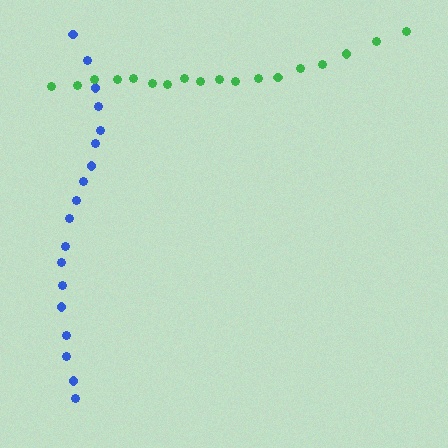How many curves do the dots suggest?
There are 2 distinct paths.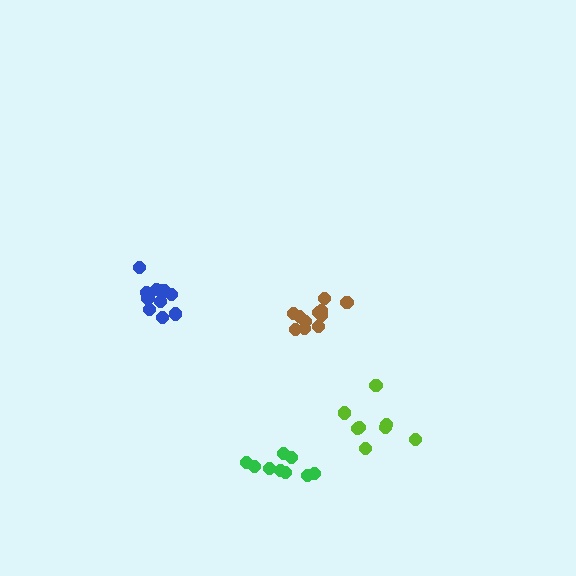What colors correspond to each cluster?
The clusters are colored: blue, lime, green, brown.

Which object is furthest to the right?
The lime cluster is rightmost.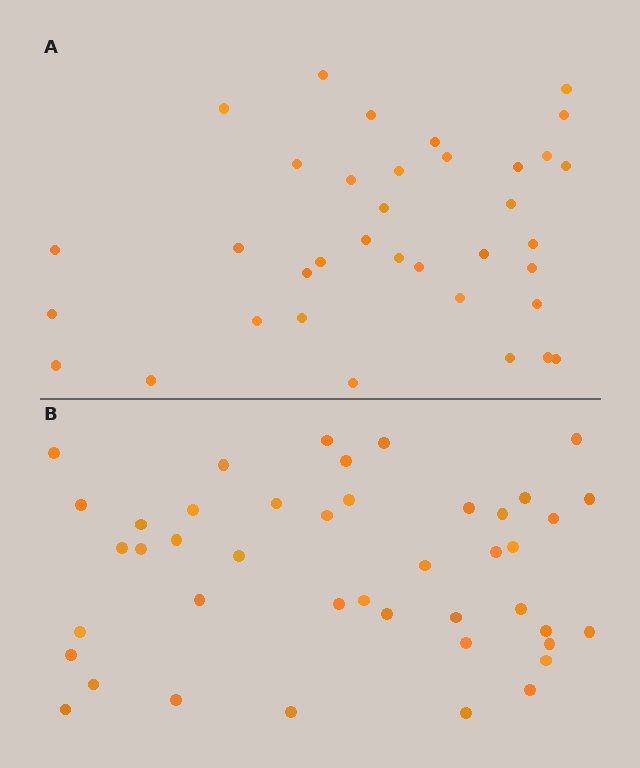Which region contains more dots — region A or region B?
Region B (the bottom region) has more dots.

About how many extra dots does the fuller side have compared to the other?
Region B has roughly 8 or so more dots than region A.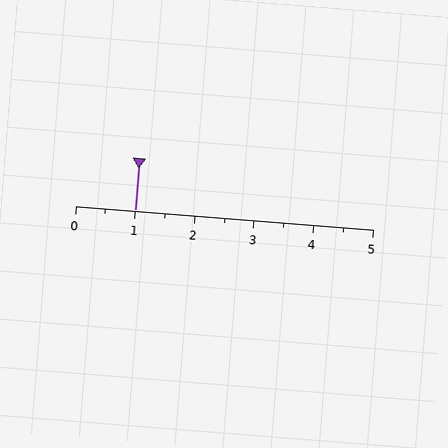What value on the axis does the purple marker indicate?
The marker indicates approximately 1.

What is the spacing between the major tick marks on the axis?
The major ticks are spaced 1 apart.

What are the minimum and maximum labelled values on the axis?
The axis runs from 0 to 5.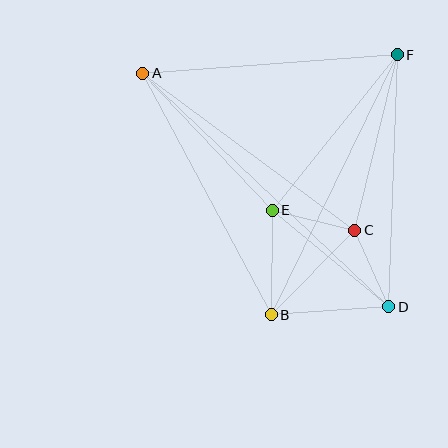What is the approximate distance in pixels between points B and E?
The distance between B and E is approximately 105 pixels.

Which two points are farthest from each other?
Points A and D are farthest from each other.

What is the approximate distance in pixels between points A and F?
The distance between A and F is approximately 255 pixels.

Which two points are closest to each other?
Points C and D are closest to each other.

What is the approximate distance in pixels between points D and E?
The distance between D and E is approximately 151 pixels.